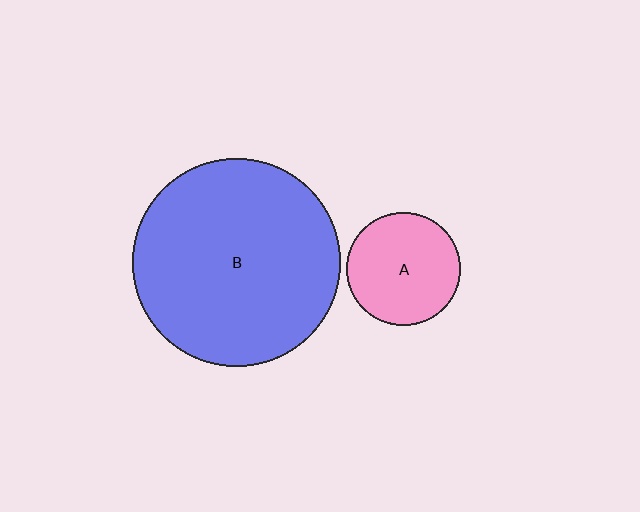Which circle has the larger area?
Circle B (blue).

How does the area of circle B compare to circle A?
Approximately 3.4 times.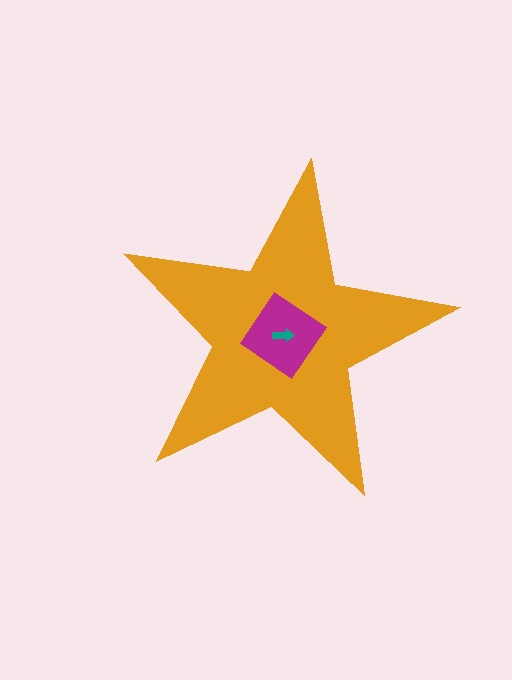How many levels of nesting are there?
3.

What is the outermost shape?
The orange star.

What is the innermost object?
The teal arrow.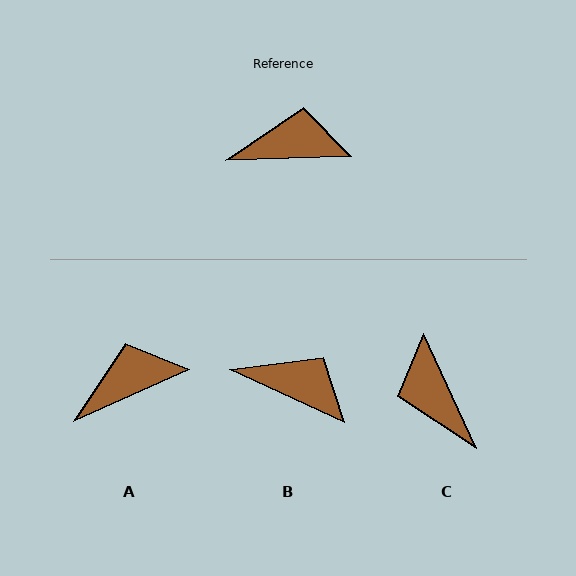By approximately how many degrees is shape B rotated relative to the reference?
Approximately 27 degrees clockwise.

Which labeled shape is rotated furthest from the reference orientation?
C, about 113 degrees away.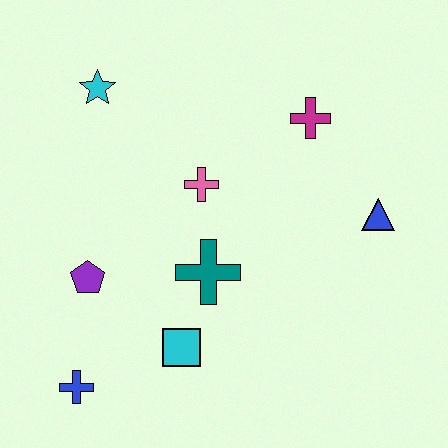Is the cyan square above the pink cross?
No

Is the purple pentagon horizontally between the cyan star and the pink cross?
No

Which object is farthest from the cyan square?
The cyan star is farthest from the cyan square.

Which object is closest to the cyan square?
The teal cross is closest to the cyan square.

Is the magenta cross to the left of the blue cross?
No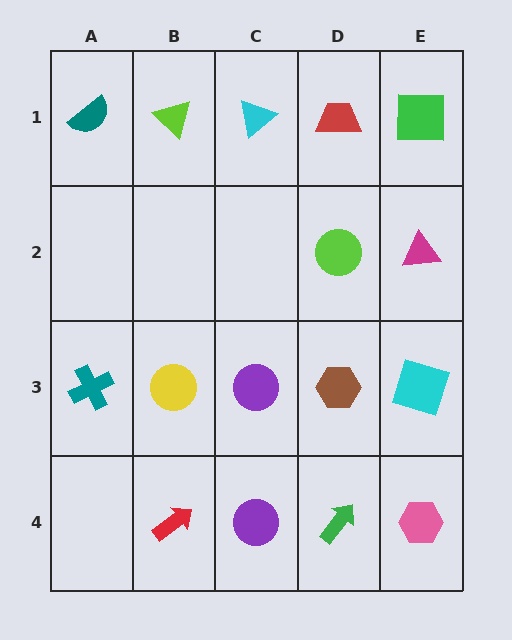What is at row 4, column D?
A green arrow.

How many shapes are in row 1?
5 shapes.